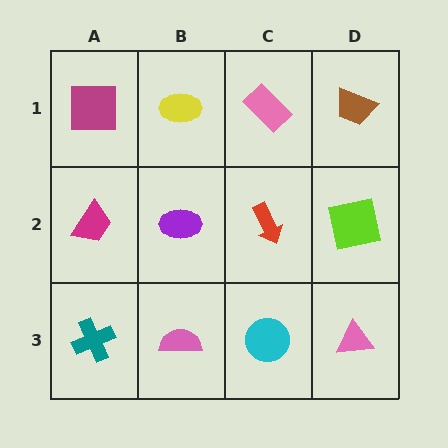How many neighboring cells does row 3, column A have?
2.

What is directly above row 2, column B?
A yellow ellipse.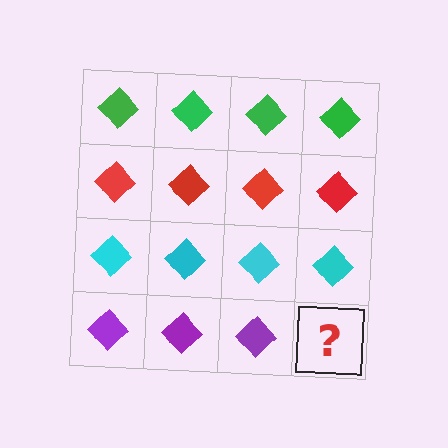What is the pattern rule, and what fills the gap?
The rule is that each row has a consistent color. The gap should be filled with a purple diamond.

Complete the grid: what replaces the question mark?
The question mark should be replaced with a purple diamond.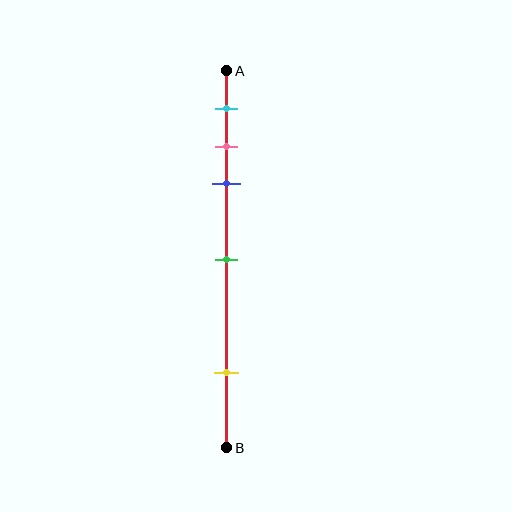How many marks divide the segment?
There are 5 marks dividing the segment.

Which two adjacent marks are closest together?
The pink and blue marks are the closest adjacent pair.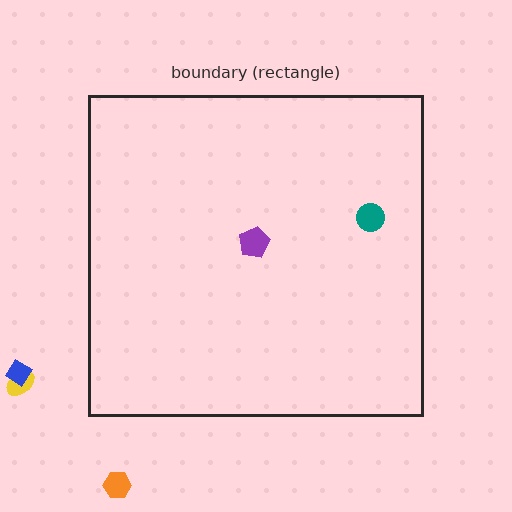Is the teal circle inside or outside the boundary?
Inside.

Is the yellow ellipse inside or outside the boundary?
Outside.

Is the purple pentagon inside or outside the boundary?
Inside.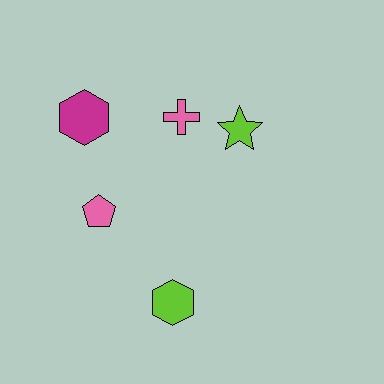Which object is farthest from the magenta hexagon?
The lime hexagon is farthest from the magenta hexagon.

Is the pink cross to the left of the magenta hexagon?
No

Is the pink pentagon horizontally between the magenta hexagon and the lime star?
Yes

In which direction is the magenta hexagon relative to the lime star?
The magenta hexagon is to the left of the lime star.